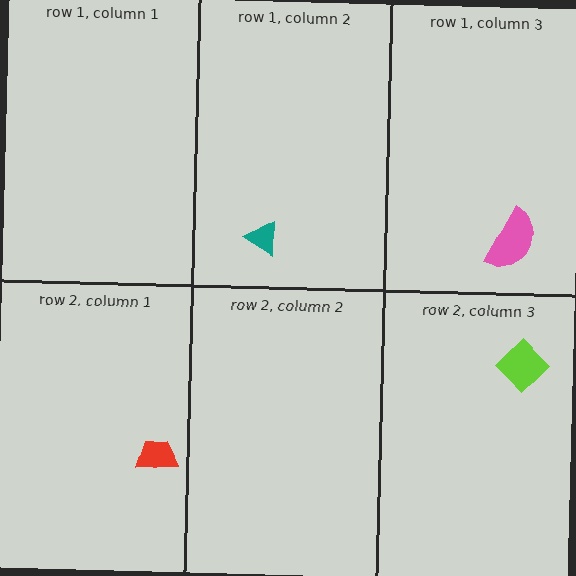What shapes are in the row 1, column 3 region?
The pink semicircle.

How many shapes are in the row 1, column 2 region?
1.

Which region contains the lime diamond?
The row 2, column 3 region.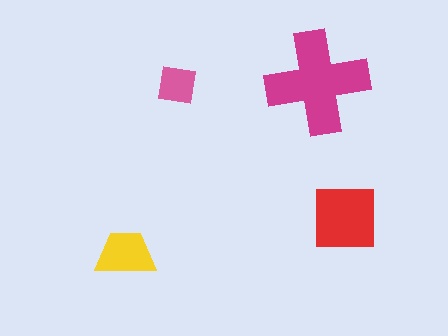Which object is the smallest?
The pink square.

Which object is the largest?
The magenta cross.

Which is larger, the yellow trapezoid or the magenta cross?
The magenta cross.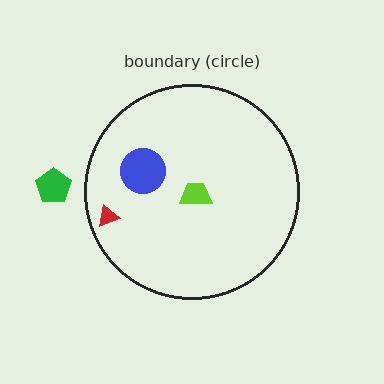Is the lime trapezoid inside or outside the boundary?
Inside.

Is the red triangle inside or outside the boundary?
Inside.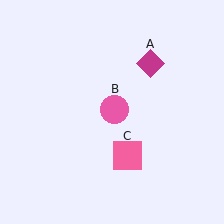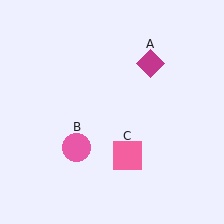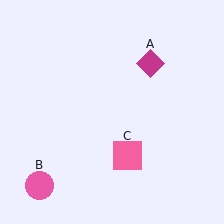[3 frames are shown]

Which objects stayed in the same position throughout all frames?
Magenta diamond (object A) and pink square (object C) remained stationary.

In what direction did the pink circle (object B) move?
The pink circle (object B) moved down and to the left.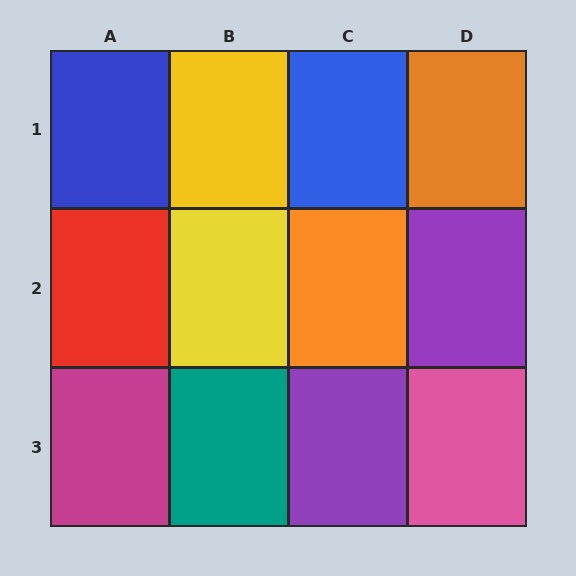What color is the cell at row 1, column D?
Orange.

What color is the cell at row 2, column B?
Yellow.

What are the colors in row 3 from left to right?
Magenta, teal, purple, pink.